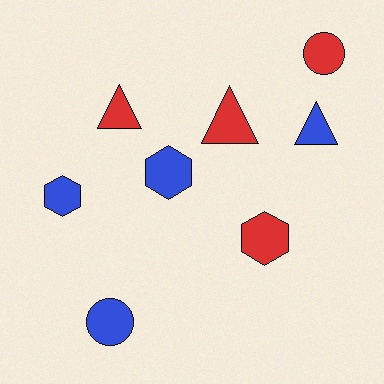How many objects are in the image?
There are 8 objects.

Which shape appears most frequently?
Hexagon, with 3 objects.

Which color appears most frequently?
Blue, with 4 objects.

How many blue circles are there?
There is 1 blue circle.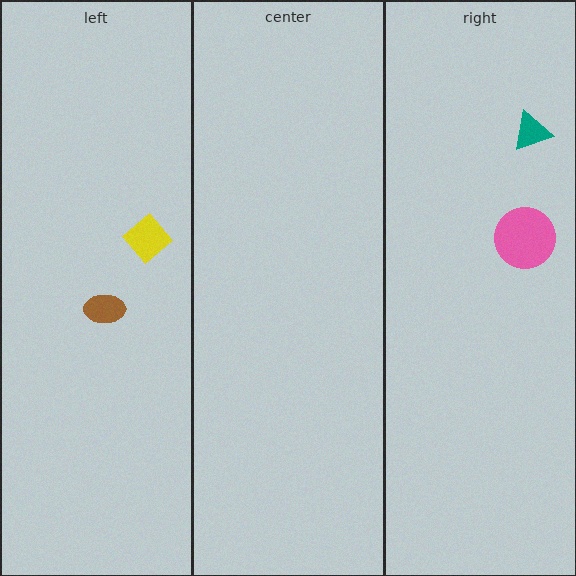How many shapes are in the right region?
2.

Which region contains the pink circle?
The right region.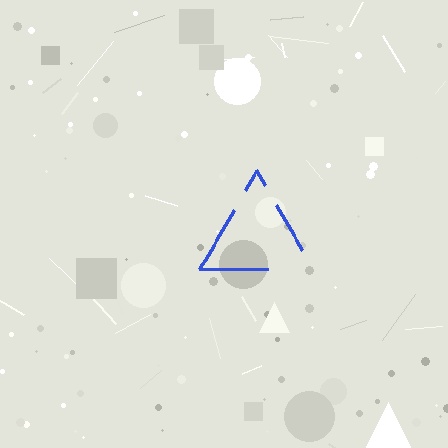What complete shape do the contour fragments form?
The contour fragments form a triangle.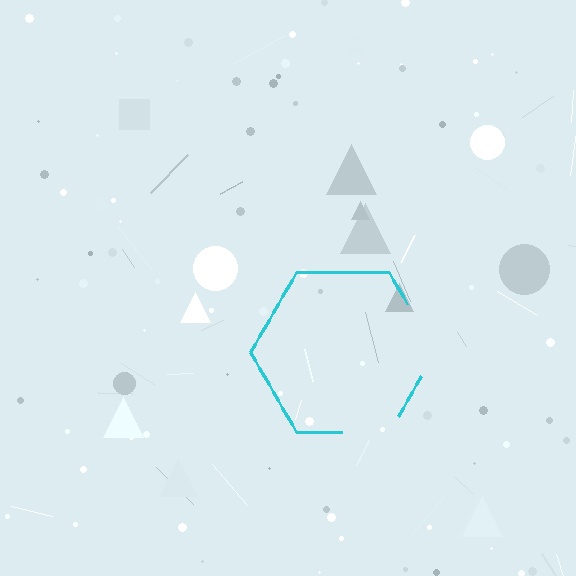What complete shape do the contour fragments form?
The contour fragments form a hexagon.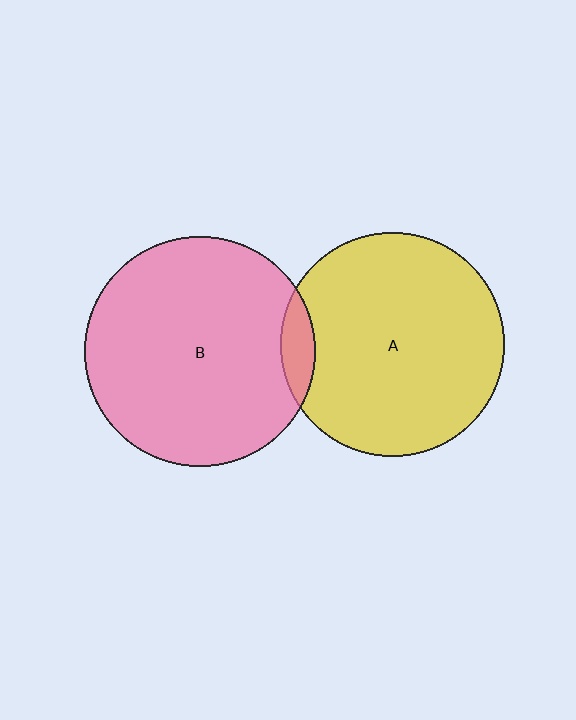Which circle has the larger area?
Circle B (pink).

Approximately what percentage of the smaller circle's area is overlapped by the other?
Approximately 5%.